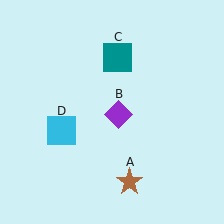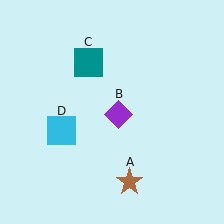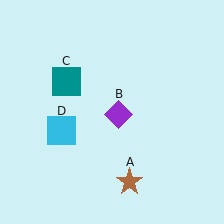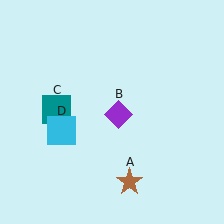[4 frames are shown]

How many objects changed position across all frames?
1 object changed position: teal square (object C).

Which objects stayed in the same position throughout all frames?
Brown star (object A) and purple diamond (object B) and cyan square (object D) remained stationary.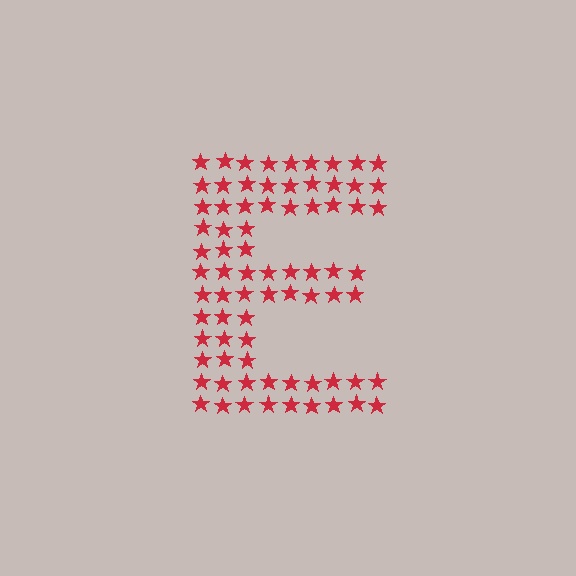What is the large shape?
The large shape is the letter E.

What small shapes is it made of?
It is made of small stars.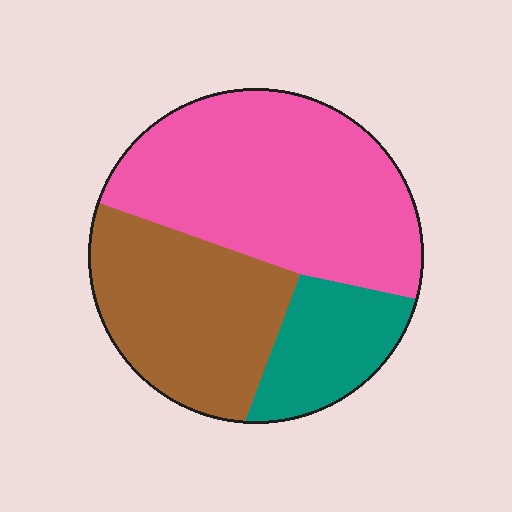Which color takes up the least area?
Teal, at roughly 15%.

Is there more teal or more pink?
Pink.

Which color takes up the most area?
Pink, at roughly 50%.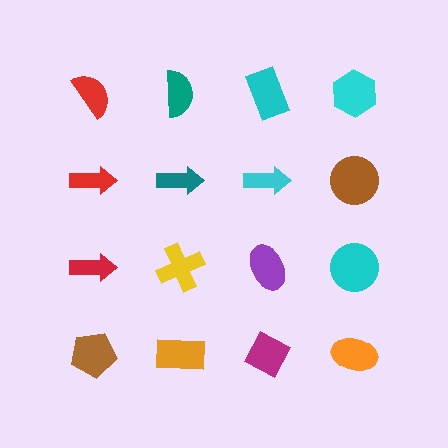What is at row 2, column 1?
A red arrow.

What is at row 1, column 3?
A cyan rectangle.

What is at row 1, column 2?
A teal semicircle.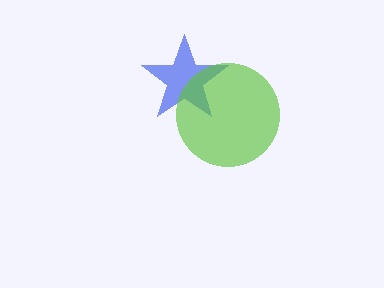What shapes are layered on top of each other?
The layered shapes are: a blue star, a lime circle.